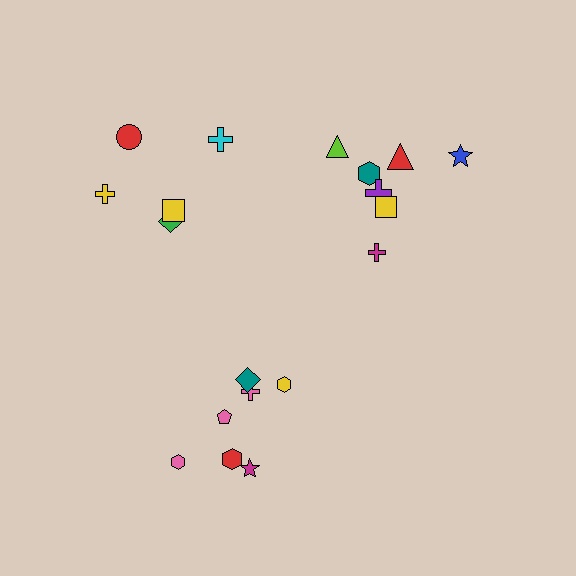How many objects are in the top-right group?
There are 7 objects.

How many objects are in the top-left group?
There are 5 objects.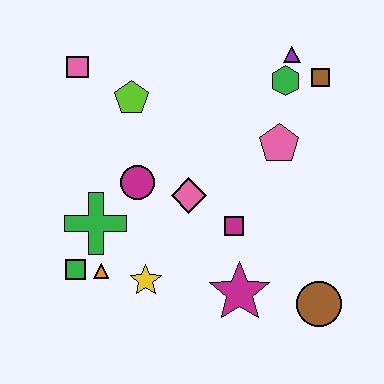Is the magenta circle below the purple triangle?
Yes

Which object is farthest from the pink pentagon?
The green square is farthest from the pink pentagon.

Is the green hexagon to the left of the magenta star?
No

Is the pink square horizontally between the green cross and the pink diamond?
No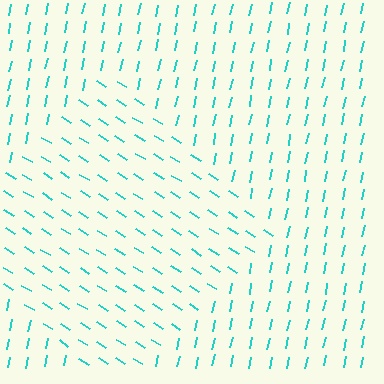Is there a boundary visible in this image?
Yes, there is a texture boundary formed by a change in line orientation.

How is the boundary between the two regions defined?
The boundary is defined purely by a change in line orientation (approximately 70 degrees difference). All lines are the same color and thickness.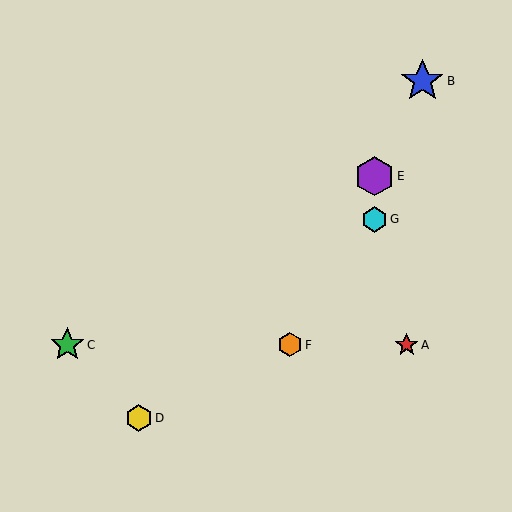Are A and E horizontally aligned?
No, A is at y≈345 and E is at y≈176.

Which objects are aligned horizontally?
Objects A, C, F are aligned horizontally.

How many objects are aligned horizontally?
3 objects (A, C, F) are aligned horizontally.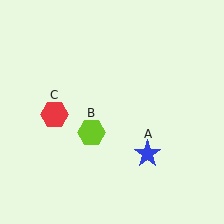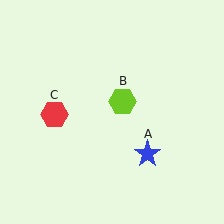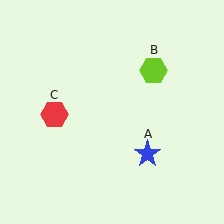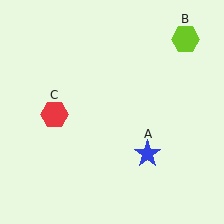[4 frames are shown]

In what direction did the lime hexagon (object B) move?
The lime hexagon (object B) moved up and to the right.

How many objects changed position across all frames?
1 object changed position: lime hexagon (object B).